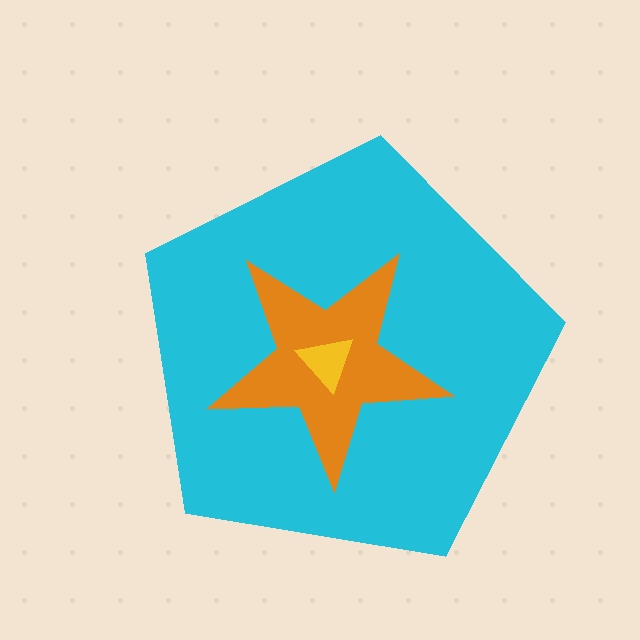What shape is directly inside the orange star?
The yellow triangle.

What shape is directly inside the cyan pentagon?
The orange star.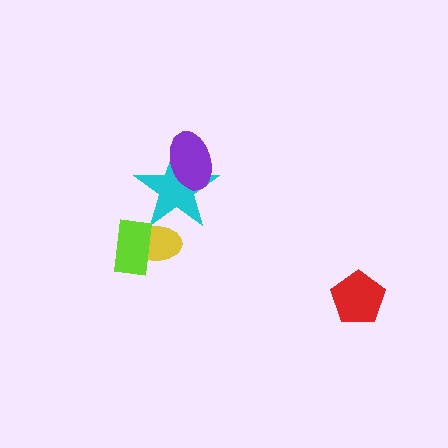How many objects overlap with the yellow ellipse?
2 objects overlap with the yellow ellipse.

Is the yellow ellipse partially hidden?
Yes, it is partially covered by another shape.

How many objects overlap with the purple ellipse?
1 object overlaps with the purple ellipse.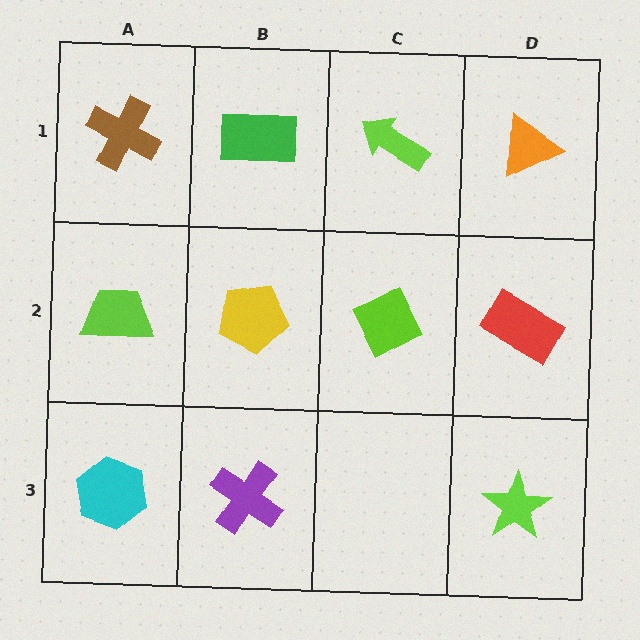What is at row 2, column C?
A lime diamond.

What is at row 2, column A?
A lime trapezoid.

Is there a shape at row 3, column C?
No, that cell is empty.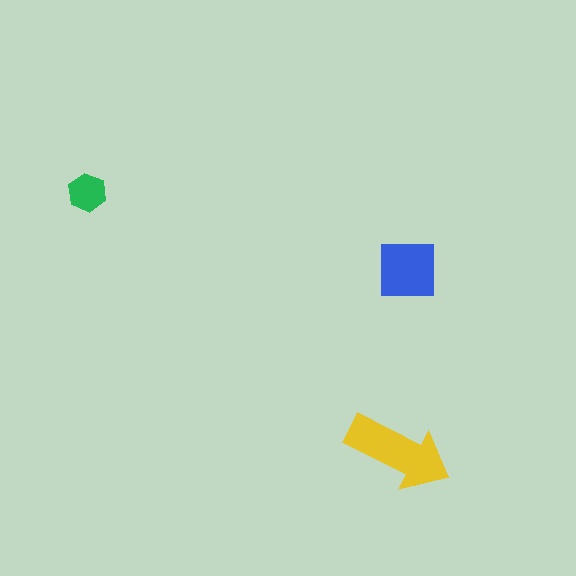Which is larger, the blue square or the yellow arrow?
The yellow arrow.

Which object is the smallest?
The green hexagon.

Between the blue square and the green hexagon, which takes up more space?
The blue square.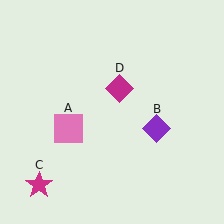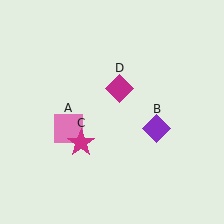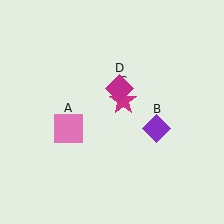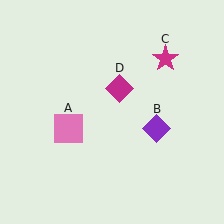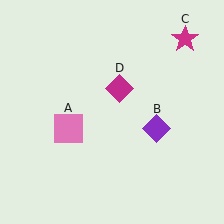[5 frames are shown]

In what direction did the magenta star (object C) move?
The magenta star (object C) moved up and to the right.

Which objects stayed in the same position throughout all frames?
Pink square (object A) and purple diamond (object B) and magenta diamond (object D) remained stationary.